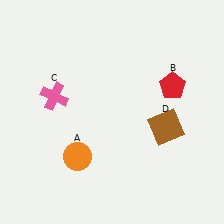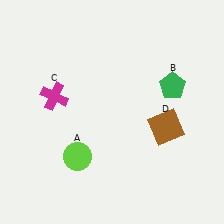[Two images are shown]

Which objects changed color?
A changed from orange to lime. B changed from red to green. C changed from pink to magenta.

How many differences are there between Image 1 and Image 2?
There are 3 differences between the two images.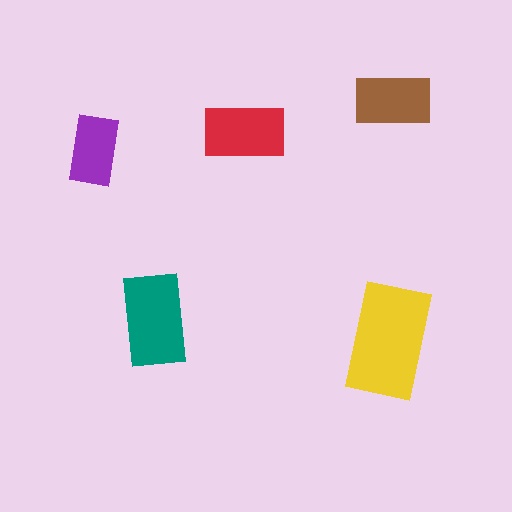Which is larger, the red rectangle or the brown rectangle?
The red one.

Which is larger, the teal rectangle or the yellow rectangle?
The yellow one.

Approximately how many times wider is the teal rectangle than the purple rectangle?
About 1.5 times wider.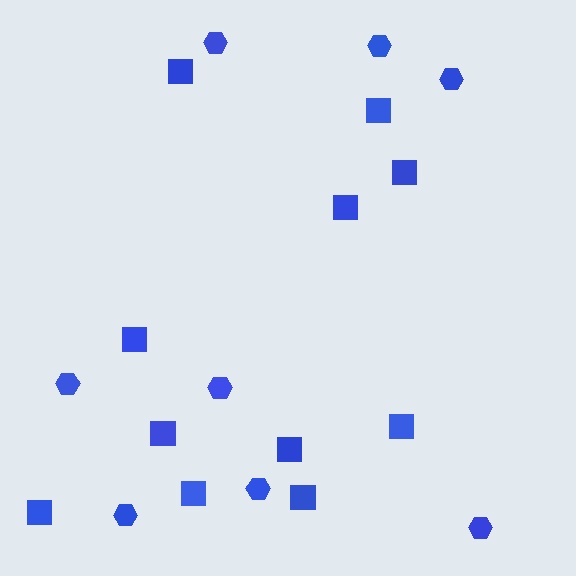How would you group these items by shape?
There are 2 groups: one group of hexagons (8) and one group of squares (11).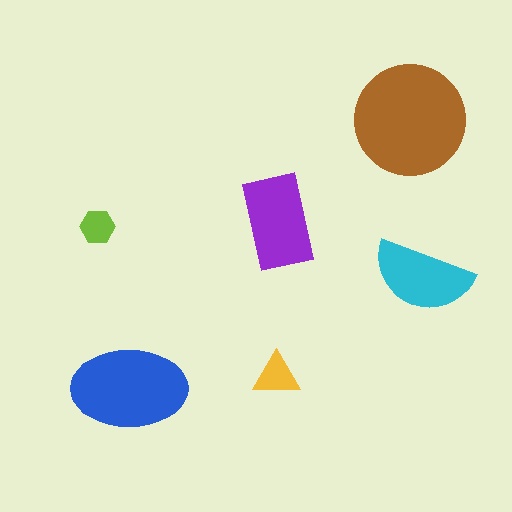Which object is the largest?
The brown circle.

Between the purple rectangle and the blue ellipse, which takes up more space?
The blue ellipse.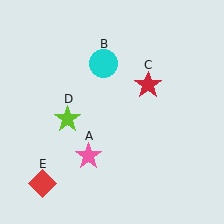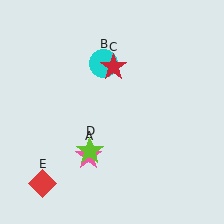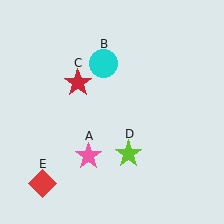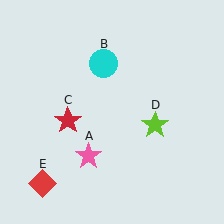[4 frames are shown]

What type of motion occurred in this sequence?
The red star (object C), lime star (object D) rotated counterclockwise around the center of the scene.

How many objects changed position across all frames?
2 objects changed position: red star (object C), lime star (object D).